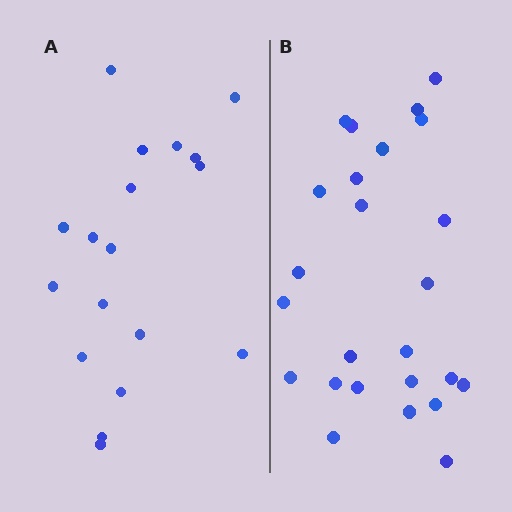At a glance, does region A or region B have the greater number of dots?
Region B (the right region) has more dots.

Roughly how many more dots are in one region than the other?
Region B has roughly 8 or so more dots than region A.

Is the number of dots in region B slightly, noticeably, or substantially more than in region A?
Region B has noticeably more, but not dramatically so. The ratio is roughly 1.4 to 1.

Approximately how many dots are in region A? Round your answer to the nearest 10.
About 20 dots. (The exact count is 18, which rounds to 20.)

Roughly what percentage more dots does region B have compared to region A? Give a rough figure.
About 40% more.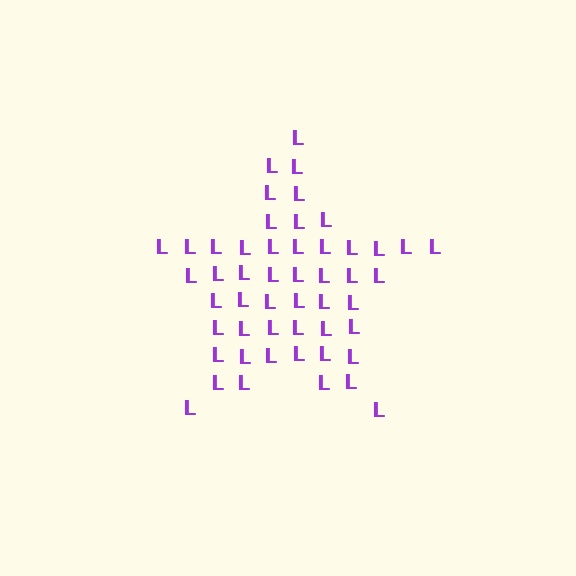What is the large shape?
The large shape is a star.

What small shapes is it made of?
It is made of small letter L's.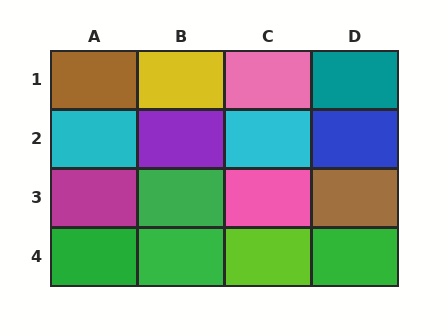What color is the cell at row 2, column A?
Cyan.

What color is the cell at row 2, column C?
Cyan.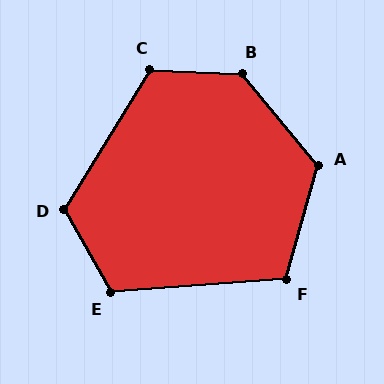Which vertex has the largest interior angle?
B, at approximately 131 degrees.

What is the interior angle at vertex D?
Approximately 119 degrees (obtuse).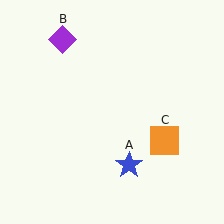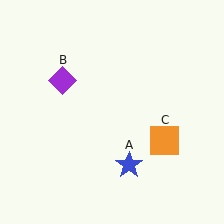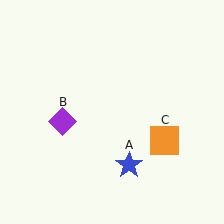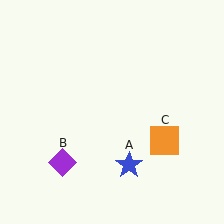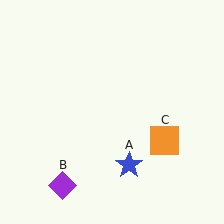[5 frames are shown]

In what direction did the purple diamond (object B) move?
The purple diamond (object B) moved down.